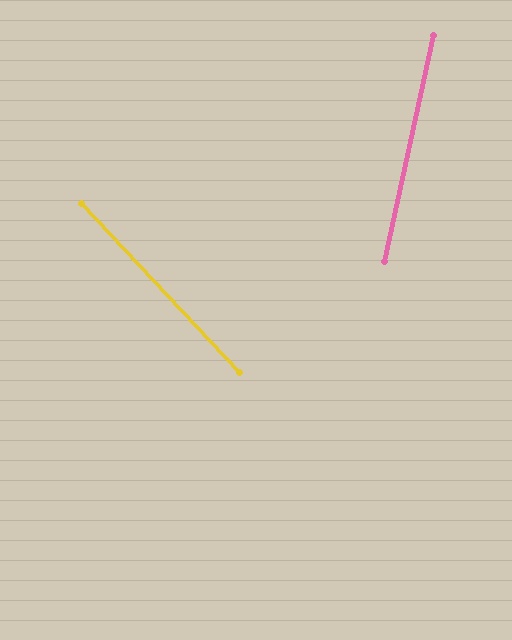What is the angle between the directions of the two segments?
Approximately 55 degrees.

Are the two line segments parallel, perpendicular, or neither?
Neither parallel nor perpendicular — they differ by about 55°.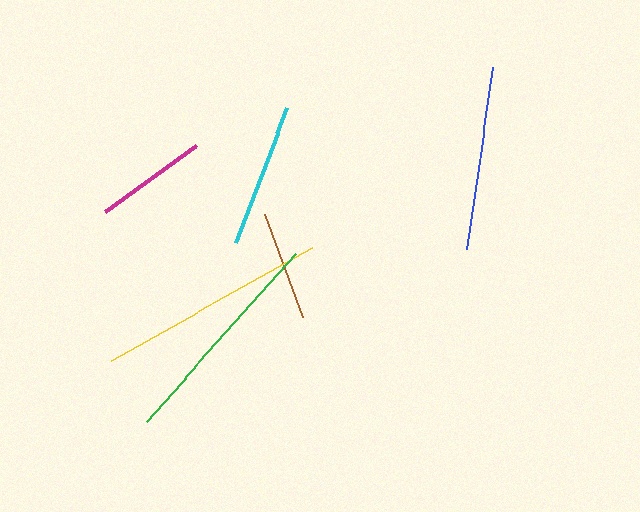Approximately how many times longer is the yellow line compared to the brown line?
The yellow line is approximately 2.1 times the length of the brown line.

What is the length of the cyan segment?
The cyan segment is approximately 144 pixels long.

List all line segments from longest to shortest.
From longest to shortest: yellow, green, blue, cyan, magenta, brown.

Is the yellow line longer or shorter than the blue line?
The yellow line is longer than the blue line.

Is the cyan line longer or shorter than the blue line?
The blue line is longer than the cyan line.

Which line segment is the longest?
The yellow line is the longest at approximately 231 pixels.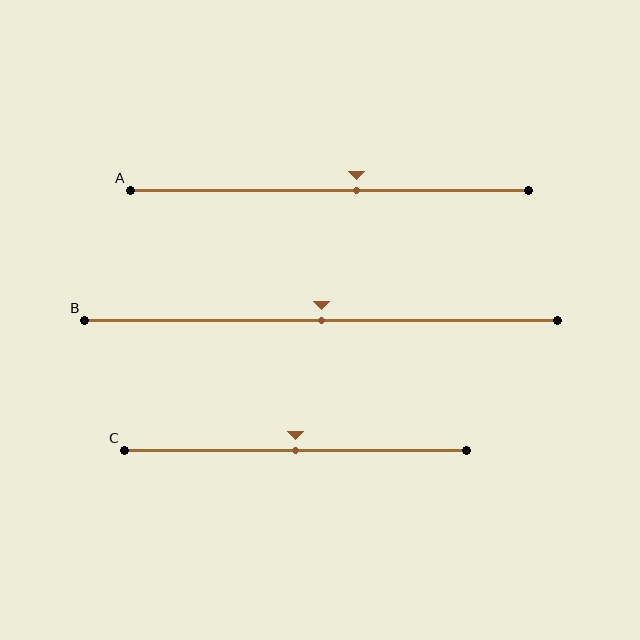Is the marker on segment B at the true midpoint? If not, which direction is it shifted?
Yes, the marker on segment B is at the true midpoint.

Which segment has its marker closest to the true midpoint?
Segment B has its marker closest to the true midpoint.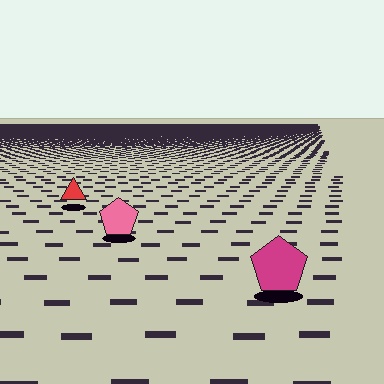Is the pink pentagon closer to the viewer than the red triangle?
Yes. The pink pentagon is closer — you can tell from the texture gradient: the ground texture is coarser near it.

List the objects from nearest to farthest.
From nearest to farthest: the magenta pentagon, the pink pentagon, the red triangle.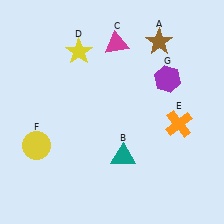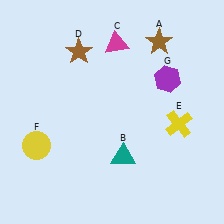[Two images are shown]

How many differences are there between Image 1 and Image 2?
There are 2 differences between the two images.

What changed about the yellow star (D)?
In Image 1, D is yellow. In Image 2, it changed to brown.